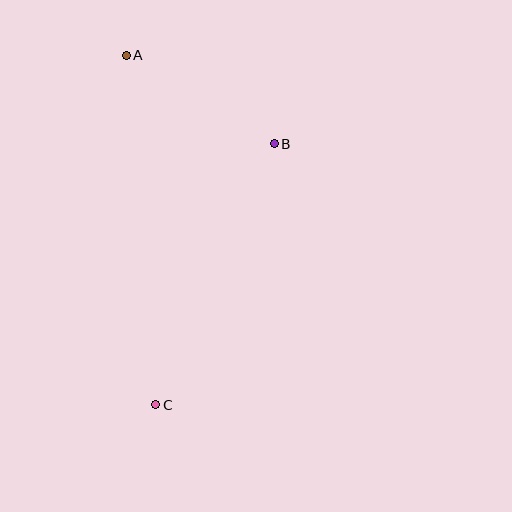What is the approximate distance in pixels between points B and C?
The distance between B and C is approximately 287 pixels.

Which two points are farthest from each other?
Points A and C are farthest from each other.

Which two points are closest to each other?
Points A and B are closest to each other.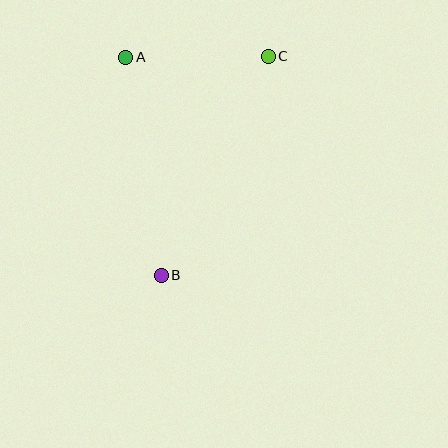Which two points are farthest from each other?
Points B and C are farthest from each other.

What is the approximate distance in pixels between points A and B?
The distance between A and B is approximately 221 pixels.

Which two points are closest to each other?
Points A and C are closest to each other.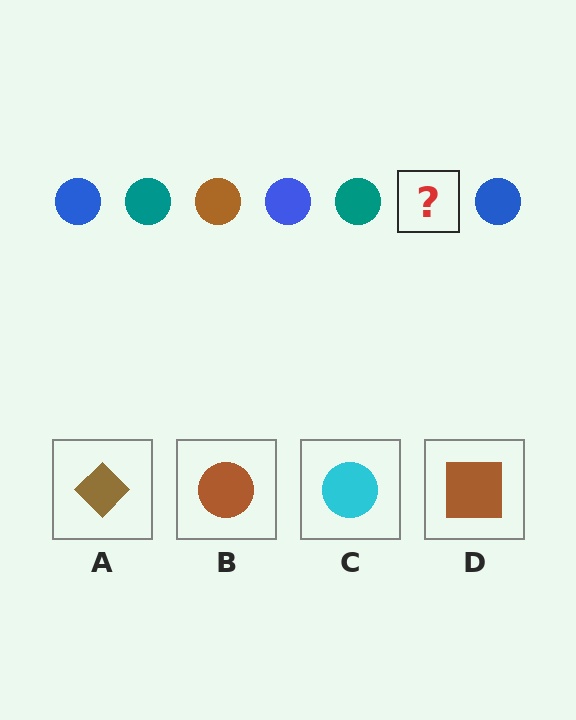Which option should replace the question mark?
Option B.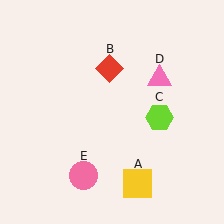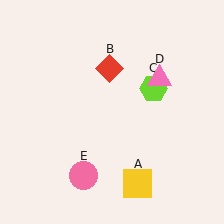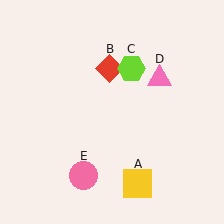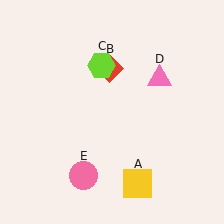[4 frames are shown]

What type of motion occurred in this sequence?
The lime hexagon (object C) rotated counterclockwise around the center of the scene.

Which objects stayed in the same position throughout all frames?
Yellow square (object A) and red diamond (object B) and pink triangle (object D) and pink circle (object E) remained stationary.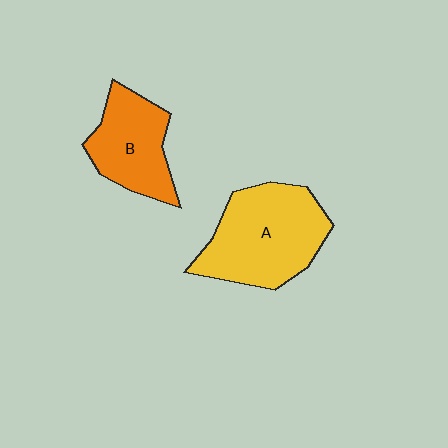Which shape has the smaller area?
Shape B (orange).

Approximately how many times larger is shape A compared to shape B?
Approximately 1.5 times.